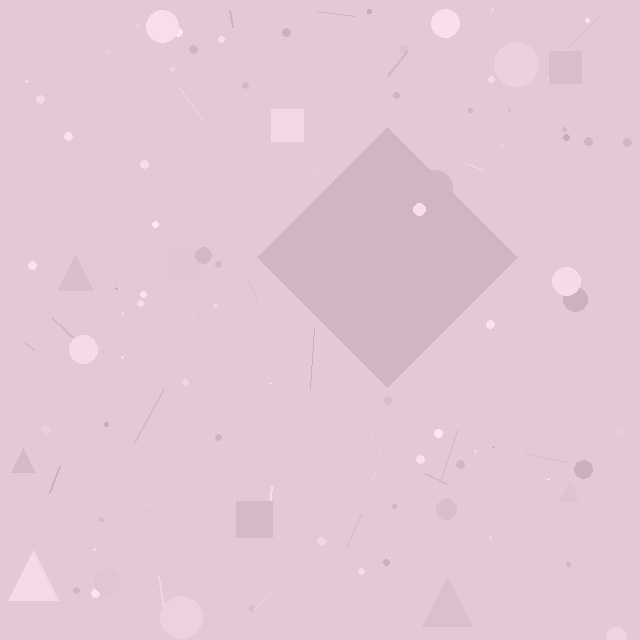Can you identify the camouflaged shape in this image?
The camouflaged shape is a diamond.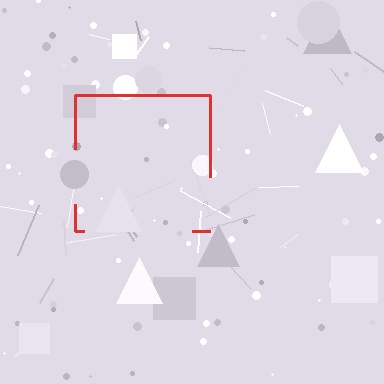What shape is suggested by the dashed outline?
The dashed outline suggests a square.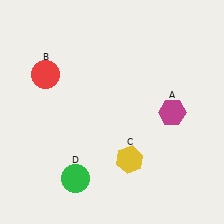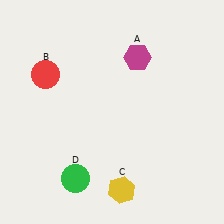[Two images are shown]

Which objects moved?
The objects that moved are: the magenta hexagon (A), the yellow hexagon (C).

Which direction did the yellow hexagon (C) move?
The yellow hexagon (C) moved down.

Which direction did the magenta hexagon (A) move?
The magenta hexagon (A) moved up.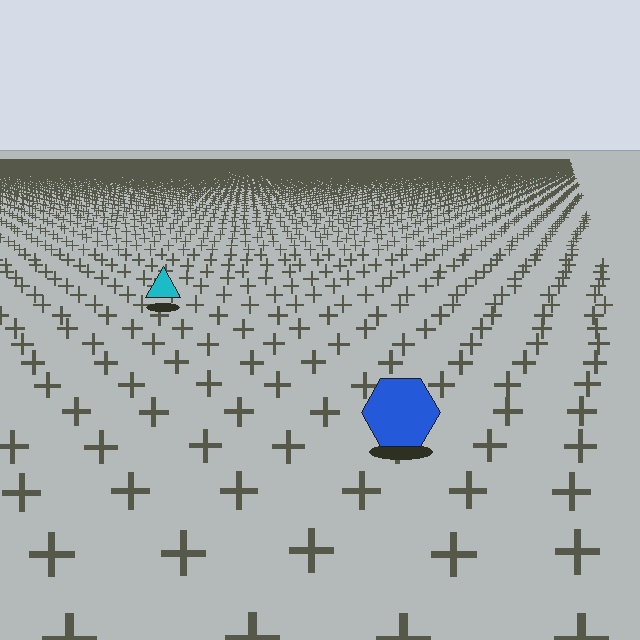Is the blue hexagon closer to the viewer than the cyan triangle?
Yes. The blue hexagon is closer — you can tell from the texture gradient: the ground texture is coarser near it.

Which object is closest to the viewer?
The blue hexagon is closest. The texture marks near it are larger and more spread out.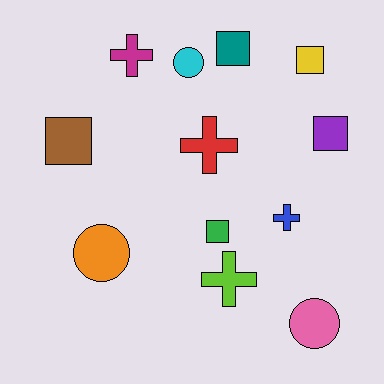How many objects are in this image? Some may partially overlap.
There are 12 objects.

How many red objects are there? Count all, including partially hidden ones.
There is 1 red object.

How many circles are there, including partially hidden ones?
There are 3 circles.